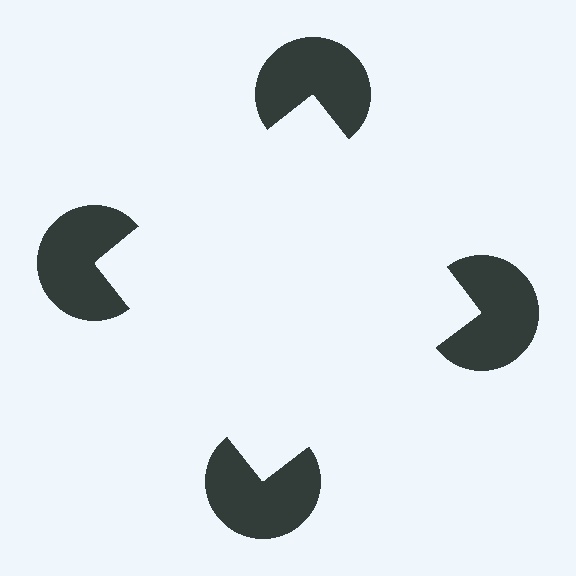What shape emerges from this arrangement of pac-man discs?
An illusory square — its edges are inferred from the aligned wedge cuts in the pac-man discs, not physically drawn.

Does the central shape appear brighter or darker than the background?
It typically appears slightly brighter than the background, even though no actual brightness change is drawn.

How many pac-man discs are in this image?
There are 4 — one at each vertex of the illusory square.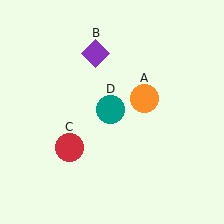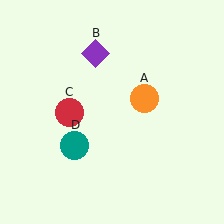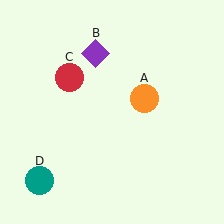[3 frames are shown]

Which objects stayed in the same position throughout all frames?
Orange circle (object A) and purple diamond (object B) remained stationary.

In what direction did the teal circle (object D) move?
The teal circle (object D) moved down and to the left.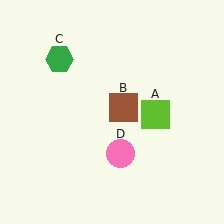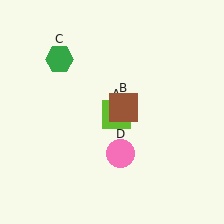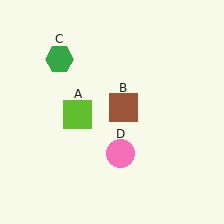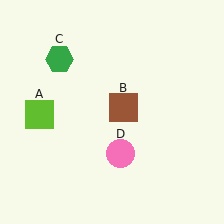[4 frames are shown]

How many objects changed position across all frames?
1 object changed position: lime square (object A).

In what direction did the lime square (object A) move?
The lime square (object A) moved left.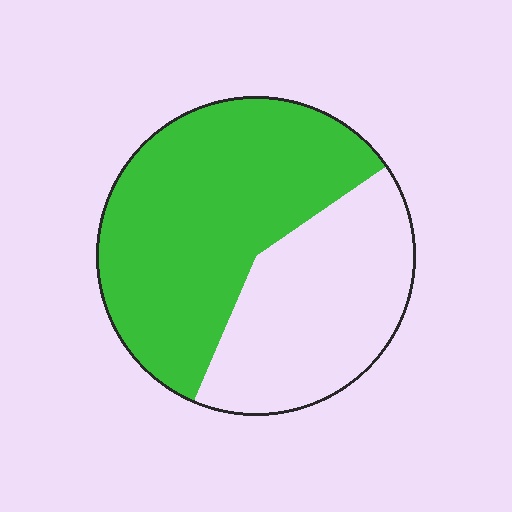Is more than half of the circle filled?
Yes.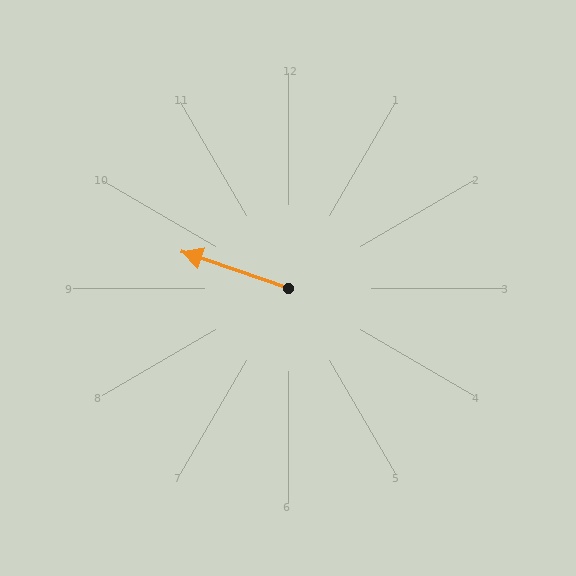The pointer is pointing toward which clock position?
Roughly 10 o'clock.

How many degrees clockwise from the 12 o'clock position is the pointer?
Approximately 289 degrees.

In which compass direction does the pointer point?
West.